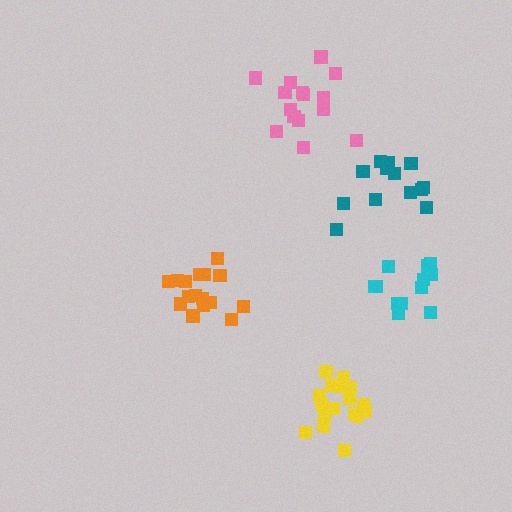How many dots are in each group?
Group 1: 13 dots, Group 2: 17 dots, Group 3: 17 dots, Group 4: 12 dots, Group 5: 15 dots (74 total).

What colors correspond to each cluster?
The clusters are colored: teal, yellow, orange, cyan, pink.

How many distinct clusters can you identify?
There are 5 distinct clusters.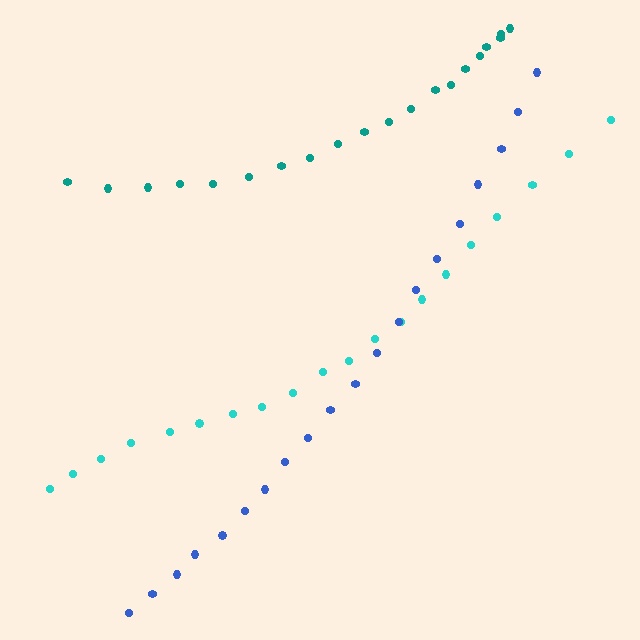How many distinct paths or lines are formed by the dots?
There are 3 distinct paths.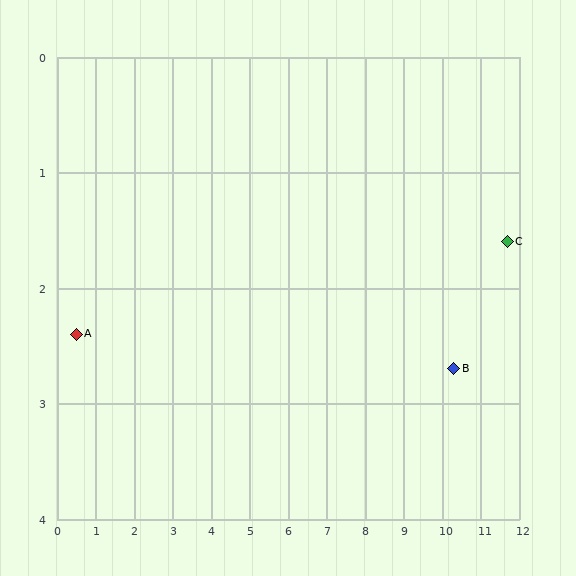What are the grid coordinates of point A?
Point A is at approximately (0.5, 2.4).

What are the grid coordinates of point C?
Point C is at approximately (11.7, 1.6).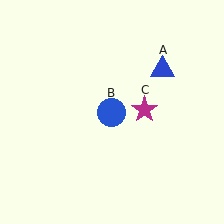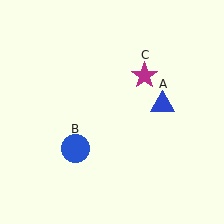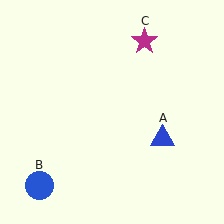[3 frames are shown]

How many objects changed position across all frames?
3 objects changed position: blue triangle (object A), blue circle (object B), magenta star (object C).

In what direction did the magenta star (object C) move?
The magenta star (object C) moved up.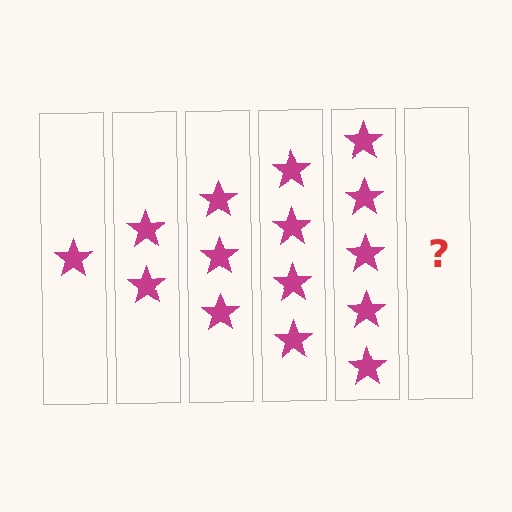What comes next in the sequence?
The next element should be 6 stars.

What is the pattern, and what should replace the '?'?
The pattern is that each step adds one more star. The '?' should be 6 stars.